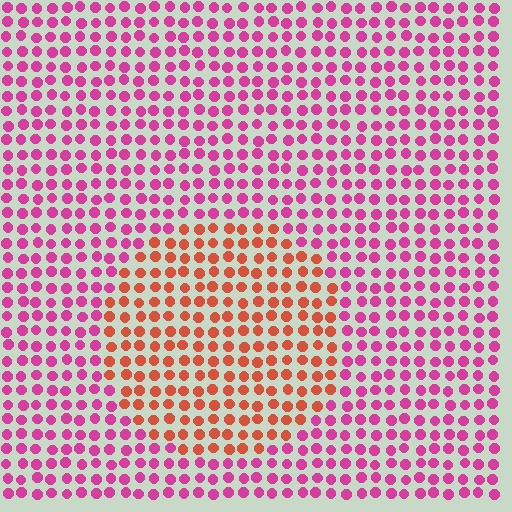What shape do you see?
I see a circle.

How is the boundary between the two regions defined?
The boundary is defined purely by a slight shift in hue (about 47 degrees). Spacing, size, and orientation are identical on both sides.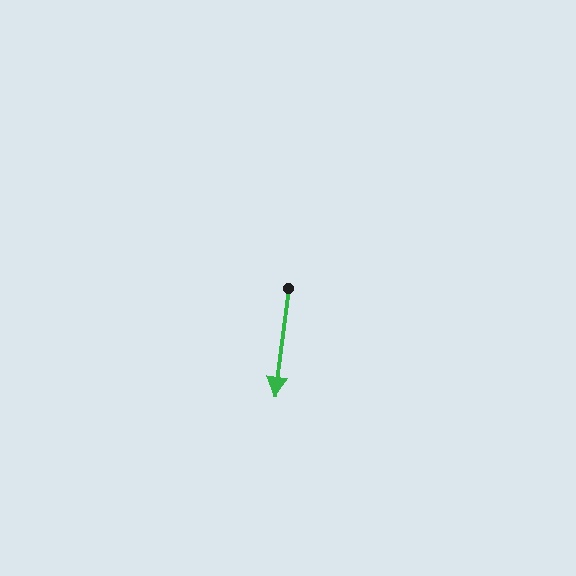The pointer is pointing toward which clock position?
Roughly 6 o'clock.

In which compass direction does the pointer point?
South.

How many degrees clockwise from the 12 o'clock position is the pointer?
Approximately 187 degrees.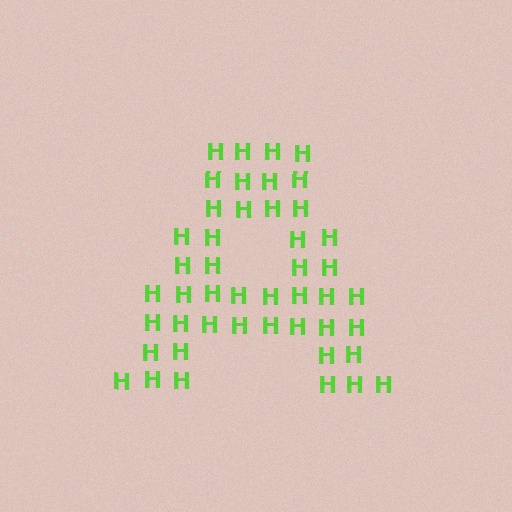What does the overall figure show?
The overall figure shows the letter A.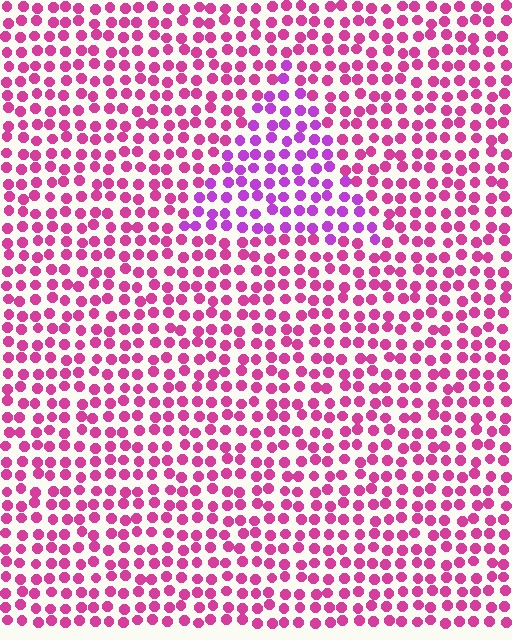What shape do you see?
I see a triangle.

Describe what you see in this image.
The image is filled with small magenta elements in a uniform arrangement. A triangle-shaped region is visible where the elements are tinted to a slightly different hue, forming a subtle color boundary.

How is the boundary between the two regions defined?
The boundary is defined purely by a slight shift in hue (about 33 degrees). Spacing, size, and orientation are identical on both sides.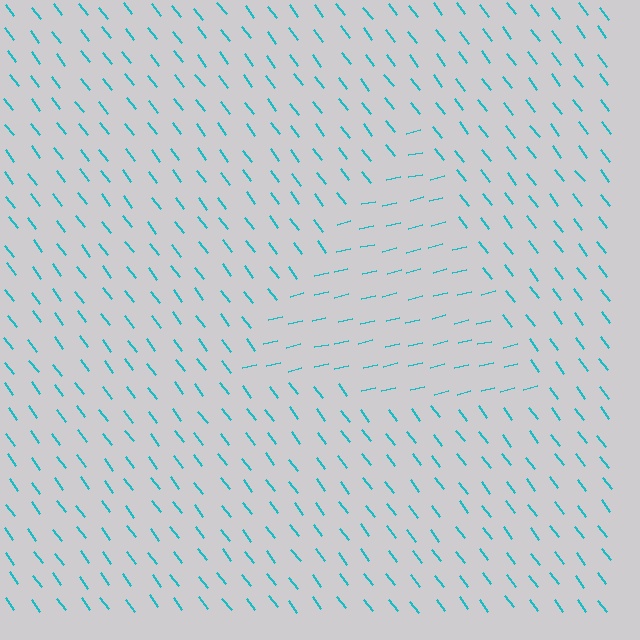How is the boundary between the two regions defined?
The boundary is defined purely by a change in line orientation (approximately 67 degrees difference). All lines are the same color and thickness.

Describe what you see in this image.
The image is filled with small cyan line segments. A triangle region in the image has lines oriented differently from the surrounding lines, creating a visible texture boundary.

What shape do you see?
I see a triangle.